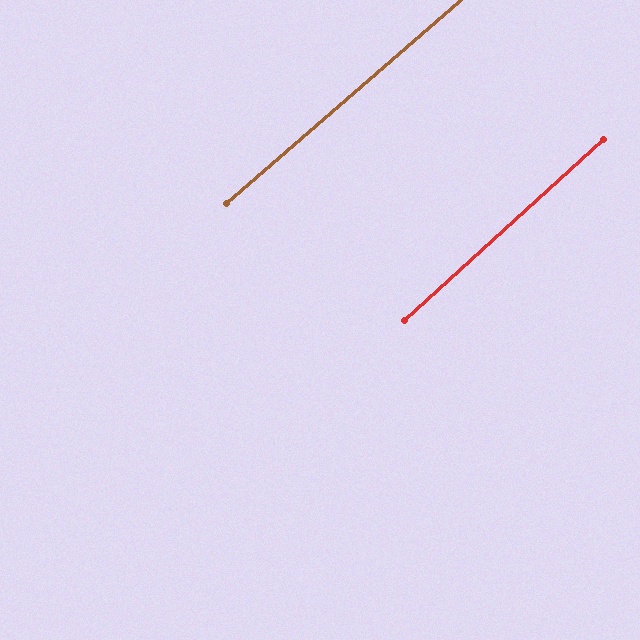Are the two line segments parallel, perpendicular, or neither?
Parallel — their directions differ by only 1.1°.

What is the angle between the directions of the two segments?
Approximately 1 degree.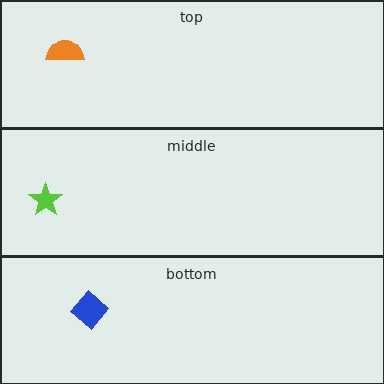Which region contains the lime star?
The middle region.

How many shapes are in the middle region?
1.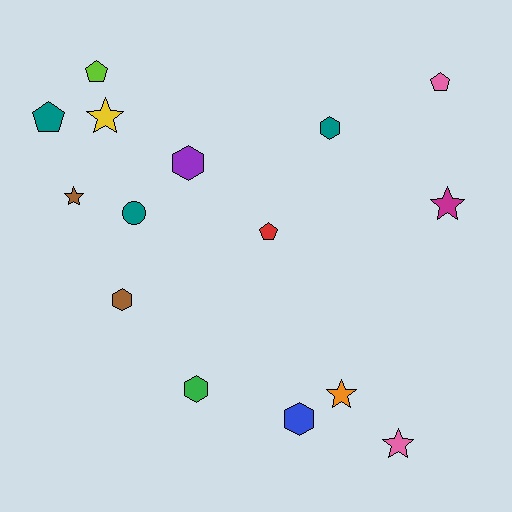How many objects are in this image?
There are 15 objects.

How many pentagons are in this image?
There are 4 pentagons.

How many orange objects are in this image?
There is 1 orange object.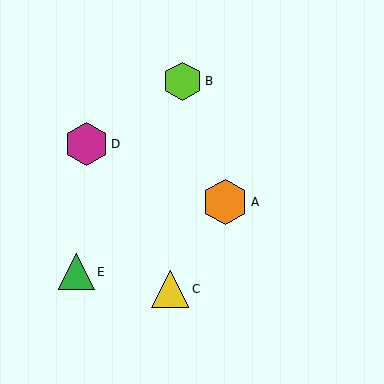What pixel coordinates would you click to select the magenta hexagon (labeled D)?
Click at (87, 144) to select the magenta hexagon D.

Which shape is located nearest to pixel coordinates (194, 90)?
The lime hexagon (labeled B) at (182, 81) is nearest to that location.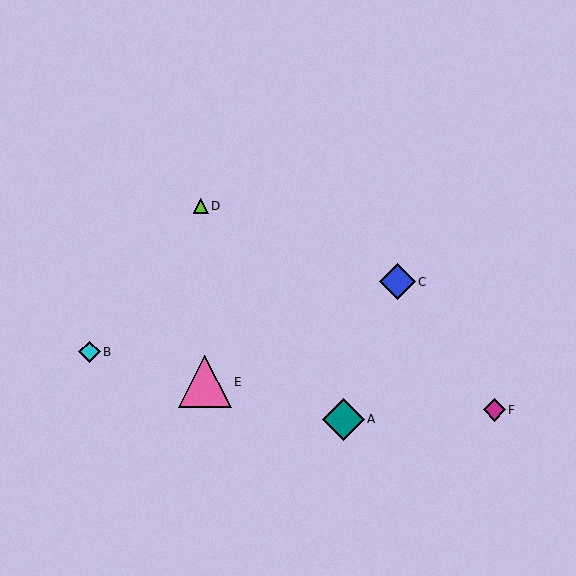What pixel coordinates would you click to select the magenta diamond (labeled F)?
Click at (494, 410) to select the magenta diamond F.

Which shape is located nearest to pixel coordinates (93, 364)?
The cyan diamond (labeled B) at (89, 352) is nearest to that location.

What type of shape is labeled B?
Shape B is a cyan diamond.